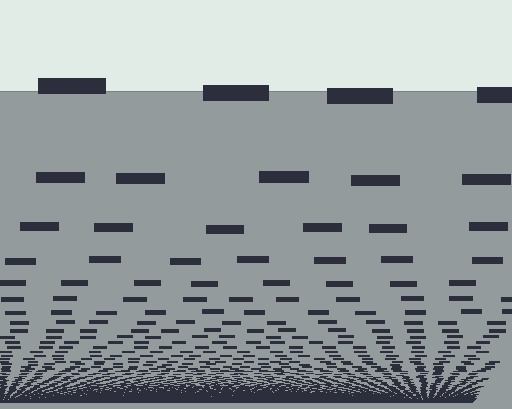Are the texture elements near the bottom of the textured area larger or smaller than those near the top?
Smaller. The gradient is inverted — elements near the bottom are smaller and denser.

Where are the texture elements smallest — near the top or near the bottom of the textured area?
Near the bottom.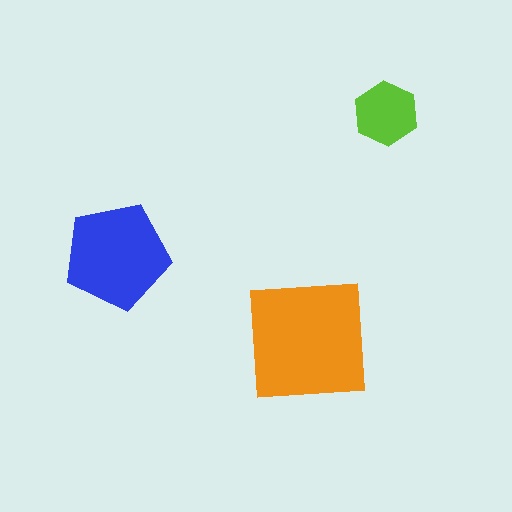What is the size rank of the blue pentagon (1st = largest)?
2nd.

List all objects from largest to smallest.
The orange square, the blue pentagon, the lime hexagon.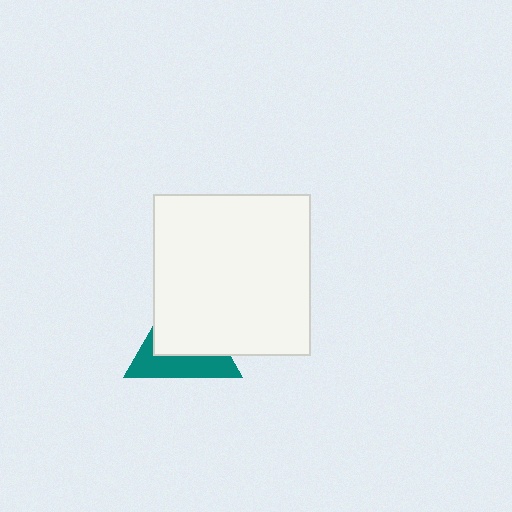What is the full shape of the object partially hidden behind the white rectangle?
The partially hidden object is a teal triangle.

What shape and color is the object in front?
The object in front is a white rectangle.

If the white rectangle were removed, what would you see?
You would see the complete teal triangle.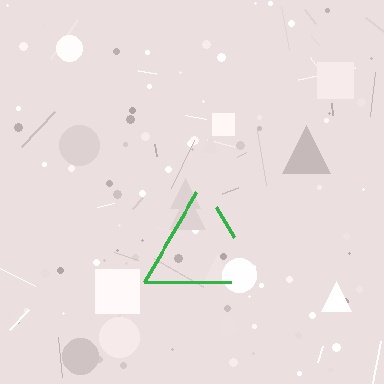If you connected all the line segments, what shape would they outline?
They would outline a triangle.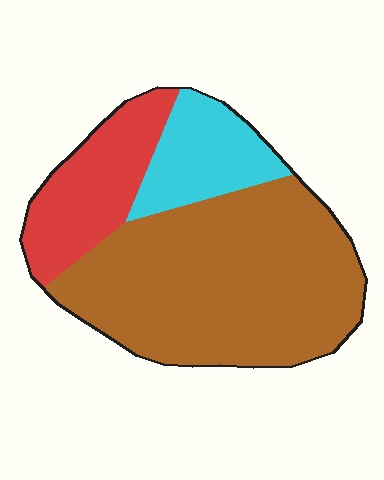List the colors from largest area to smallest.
From largest to smallest: brown, red, cyan.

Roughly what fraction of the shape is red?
Red takes up about one fifth (1/5) of the shape.